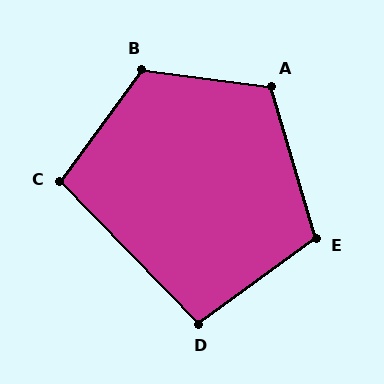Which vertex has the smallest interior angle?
D, at approximately 98 degrees.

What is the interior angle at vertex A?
Approximately 114 degrees (obtuse).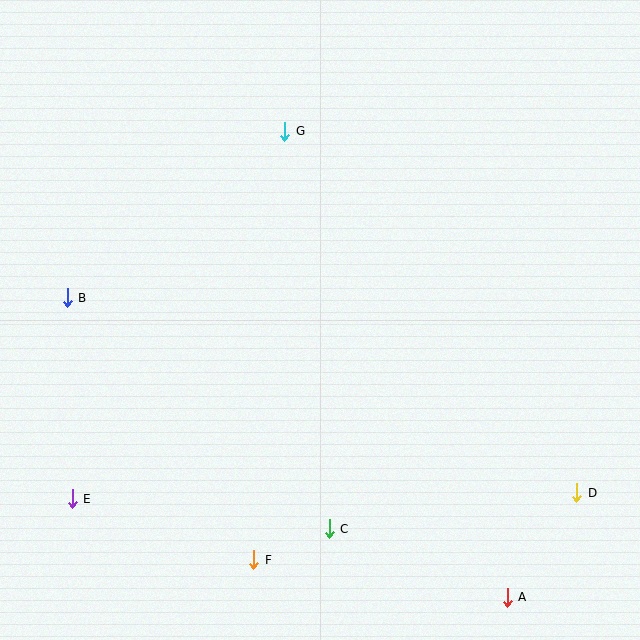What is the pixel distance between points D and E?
The distance between D and E is 504 pixels.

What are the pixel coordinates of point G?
Point G is at (285, 131).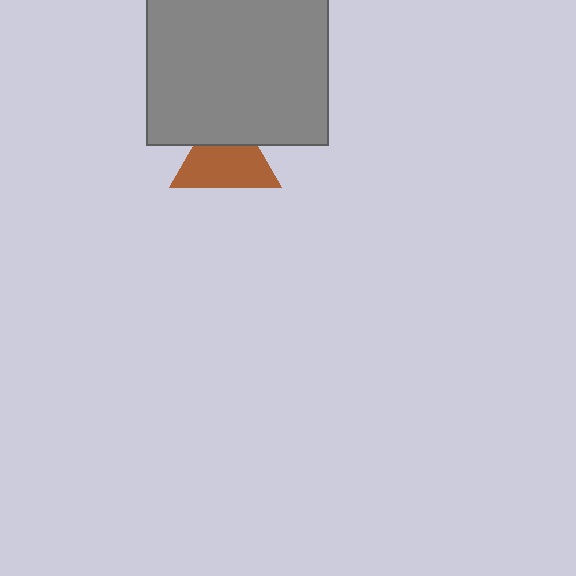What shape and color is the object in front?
The object in front is a gray square.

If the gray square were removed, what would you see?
You would see the complete brown triangle.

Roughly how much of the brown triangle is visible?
Most of it is visible (roughly 67%).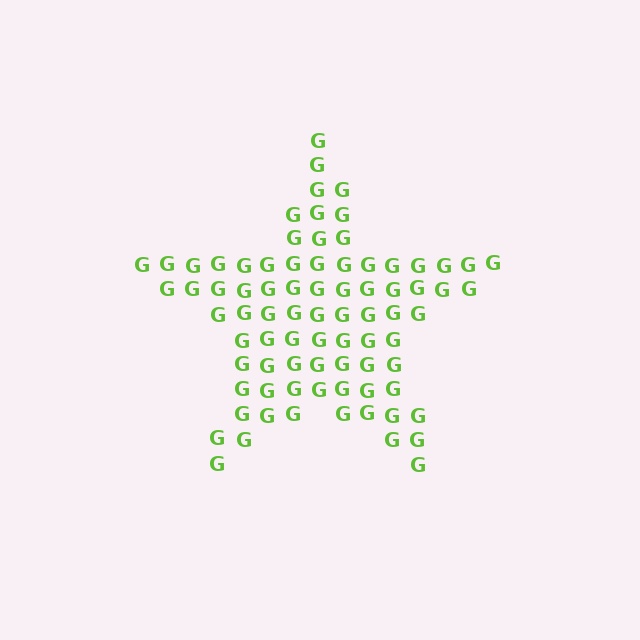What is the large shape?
The large shape is a star.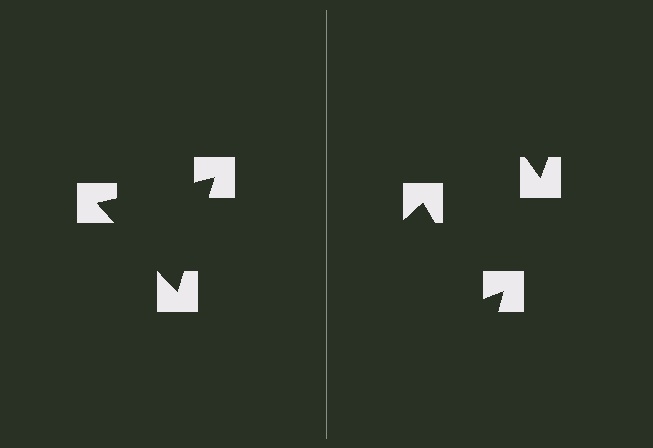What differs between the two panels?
The notched squares are positioned identically on both sides; only the wedge orientations differ. On the left they align to a triangle; on the right they are misaligned.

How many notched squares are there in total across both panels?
6 — 3 on each side.